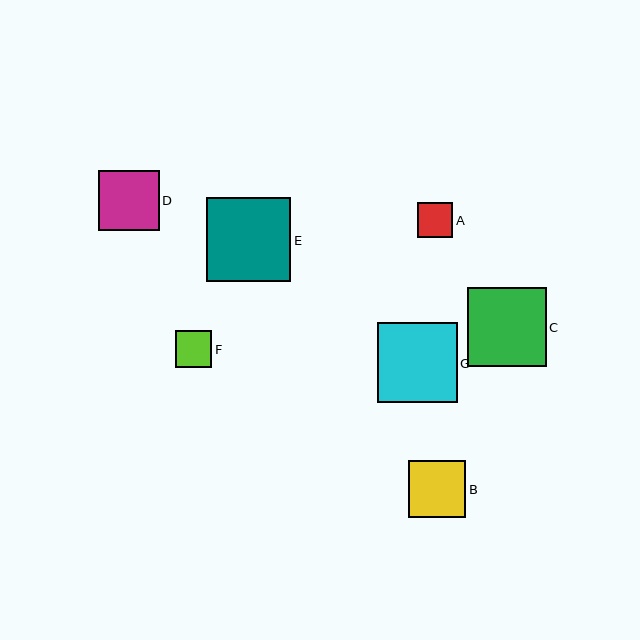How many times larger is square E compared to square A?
Square E is approximately 2.4 times the size of square A.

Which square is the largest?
Square E is the largest with a size of approximately 84 pixels.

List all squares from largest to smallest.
From largest to smallest: E, G, C, D, B, F, A.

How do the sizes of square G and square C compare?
Square G and square C are approximately the same size.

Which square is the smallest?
Square A is the smallest with a size of approximately 35 pixels.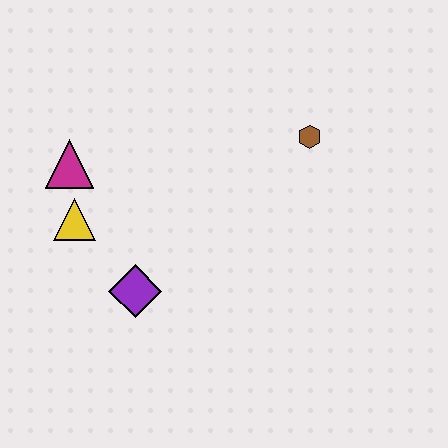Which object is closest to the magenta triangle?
The yellow triangle is closest to the magenta triangle.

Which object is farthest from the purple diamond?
The brown hexagon is farthest from the purple diamond.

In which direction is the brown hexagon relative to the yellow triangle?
The brown hexagon is to the right of the yellow triangle.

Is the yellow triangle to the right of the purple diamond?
No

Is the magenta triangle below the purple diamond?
No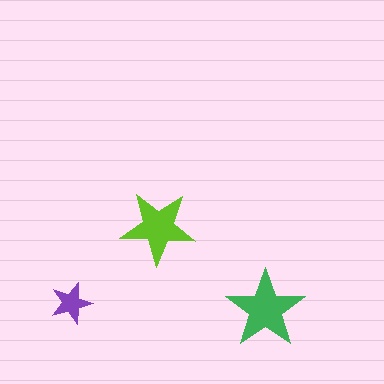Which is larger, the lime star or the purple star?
The lime one.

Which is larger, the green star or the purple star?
The green one.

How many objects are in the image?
There are 3 objects in the image.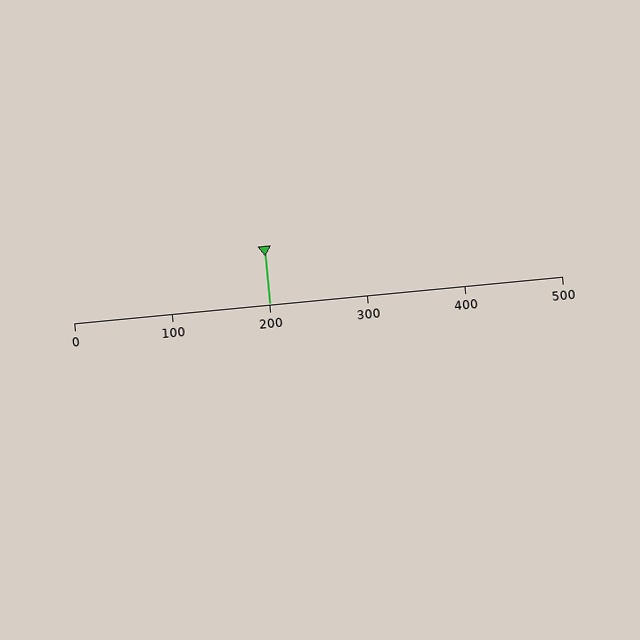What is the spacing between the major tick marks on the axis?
The major ticks are spaced 100 apart.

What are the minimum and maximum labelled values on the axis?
The axis runs from 0 to 500.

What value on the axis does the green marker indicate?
The marker indicates approximately 200.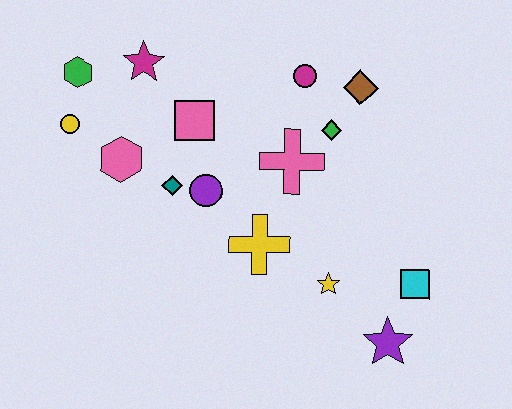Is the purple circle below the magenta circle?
Yes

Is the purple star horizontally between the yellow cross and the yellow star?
No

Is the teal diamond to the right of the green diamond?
No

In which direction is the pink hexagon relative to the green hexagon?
The pink hexagon is below the green hexagon.